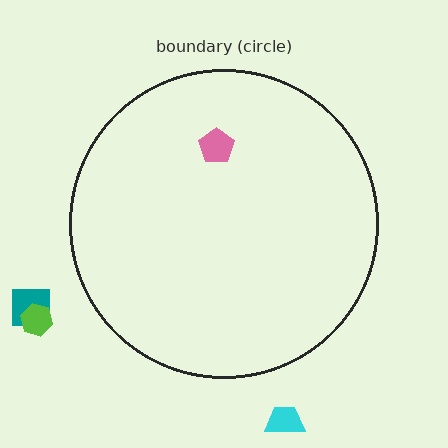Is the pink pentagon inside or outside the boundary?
Inside.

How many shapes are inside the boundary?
1 inside, 3 outside.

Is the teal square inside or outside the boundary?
Outside.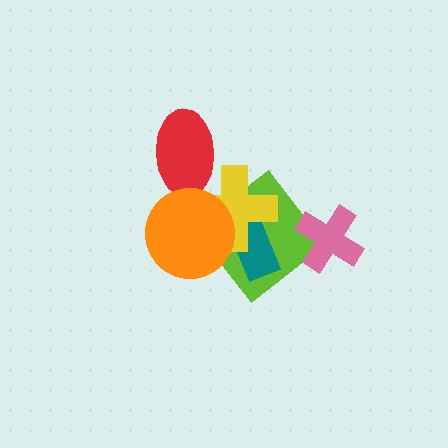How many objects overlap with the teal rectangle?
2 objects overlap with the teal rectangle.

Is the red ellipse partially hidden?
No, no other shape covers it.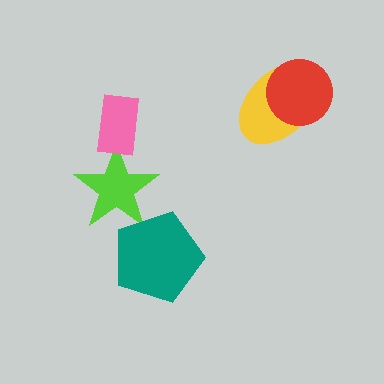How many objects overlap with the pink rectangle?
1 object overlaps with the pink rectangle.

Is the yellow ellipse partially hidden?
Yes, it is partially covered by another shape.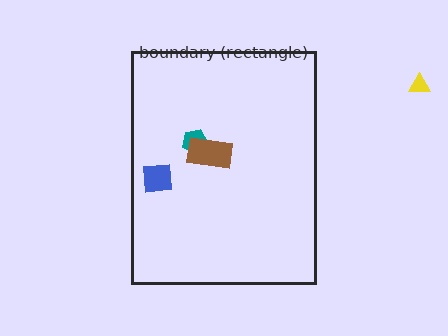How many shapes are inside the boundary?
3 inside, 1 outside.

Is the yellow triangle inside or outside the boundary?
Outside.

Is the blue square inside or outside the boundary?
Inside.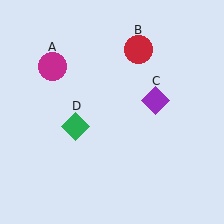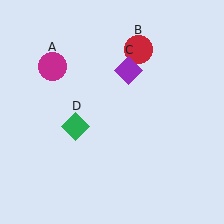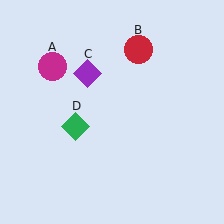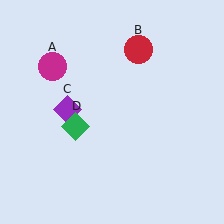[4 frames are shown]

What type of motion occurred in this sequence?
The purple diamond (object C) rotated counterclockwise around the center of the scene.